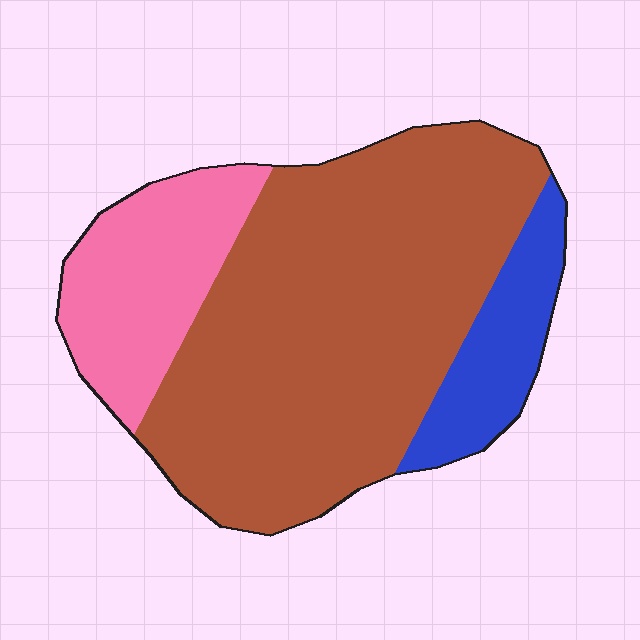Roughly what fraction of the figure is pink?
Pink takes up less than a quarter of the figure.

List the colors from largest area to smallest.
From largest to smallest: brown, pink, blue.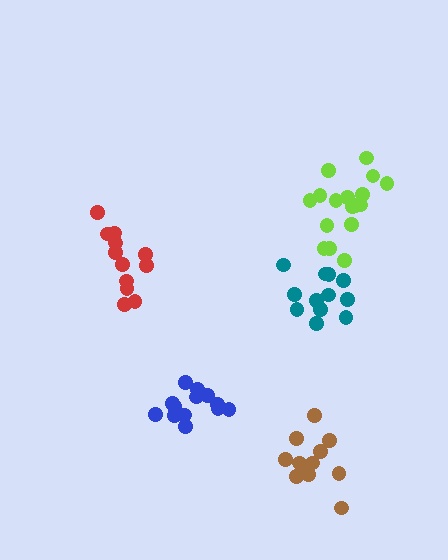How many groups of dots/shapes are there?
There are 5 groups.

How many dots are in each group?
Group 1: 13 dots, Group 2: 13 dots, Group 3: 12 dots, Group 4: 12 dots, Group 5: 17 dots (67 total).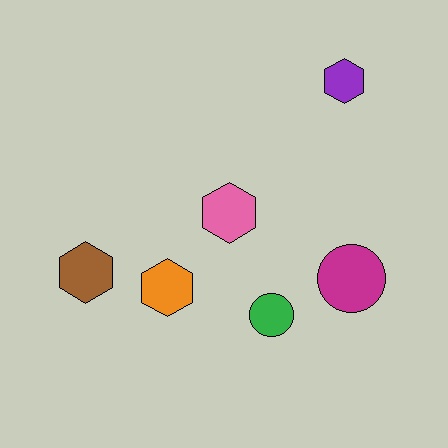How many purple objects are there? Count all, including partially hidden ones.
There is 1 purple object.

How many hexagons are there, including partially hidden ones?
There are 4 hexagons.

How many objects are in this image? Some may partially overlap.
There are 6 objects.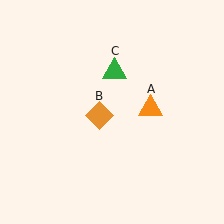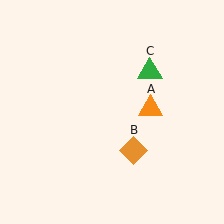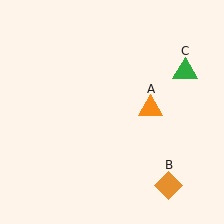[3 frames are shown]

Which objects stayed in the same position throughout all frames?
Orange triangle (object A) remained stationary.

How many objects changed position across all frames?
2 objects changed position: orange diamond (object B), green triangle (object C).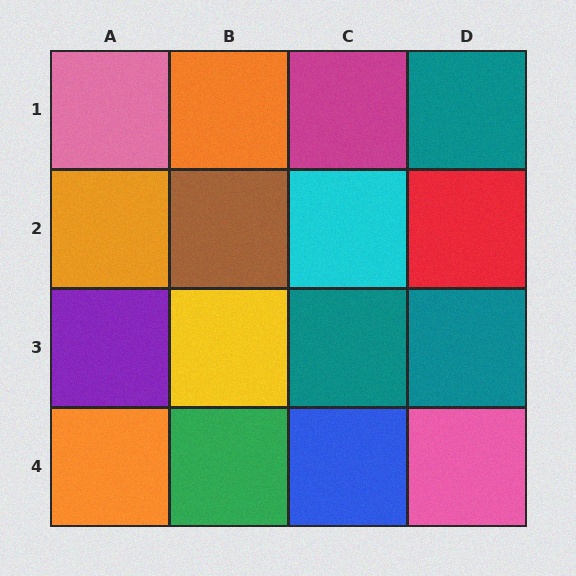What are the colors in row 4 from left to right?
Orange, green, blue, pink.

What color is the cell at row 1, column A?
Pink.